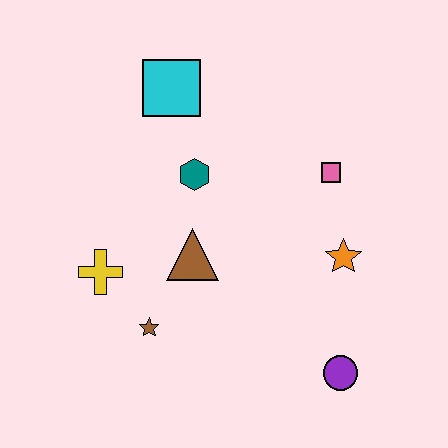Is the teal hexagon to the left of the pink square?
Yes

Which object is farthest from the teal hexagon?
The purple circle is farthest from the teal hexagon.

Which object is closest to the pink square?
The orange star is closest to the pink square.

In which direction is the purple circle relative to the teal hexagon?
The purple circle is below the teal hexagon.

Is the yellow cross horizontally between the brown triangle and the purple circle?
No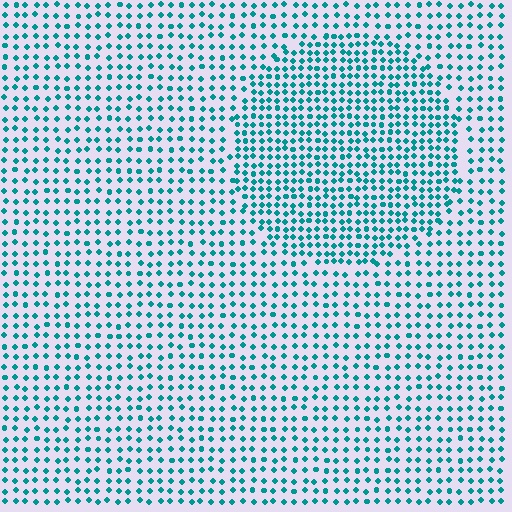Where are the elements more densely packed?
The elements are more densely packed inside the circle boundary.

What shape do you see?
I see a circle.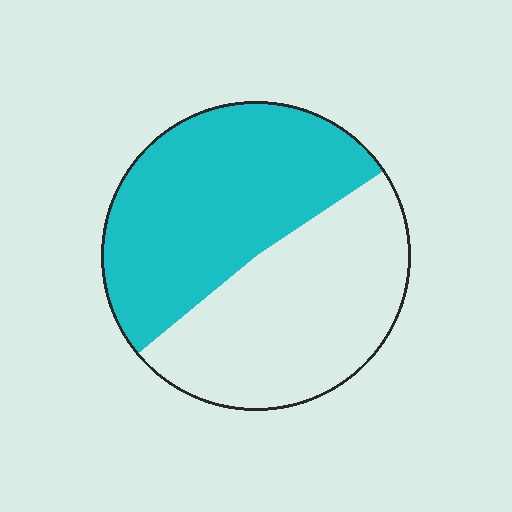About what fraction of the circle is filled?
About one half (1/2).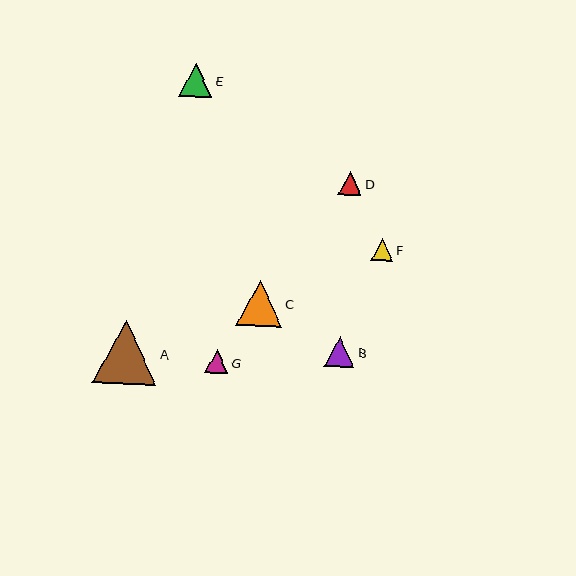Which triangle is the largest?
Triangle A is the largest with a size of approximately 64 pixels.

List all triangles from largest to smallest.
From largest to smallest: A, C, E, B, D, G, F.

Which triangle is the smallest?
Triangle F is the smallest with a size of approximately 22 pixels.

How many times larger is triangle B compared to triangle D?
Triangle B is approximately 1.3 times the size of triangle D.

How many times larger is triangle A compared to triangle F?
Triangle A is approximately 2.9 times the size of triangle F.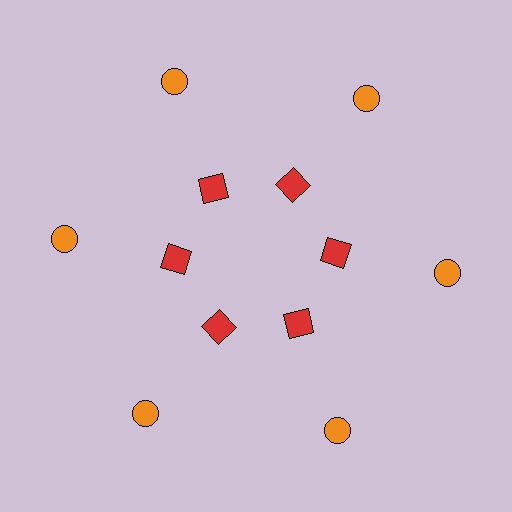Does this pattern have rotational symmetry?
Yes, this pattern has 6-fold rotational symmetry. It looks the same after rotating 60 degrees around the center.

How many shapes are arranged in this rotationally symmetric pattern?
There are 12 shapes, arranged in 6 groups of 2.